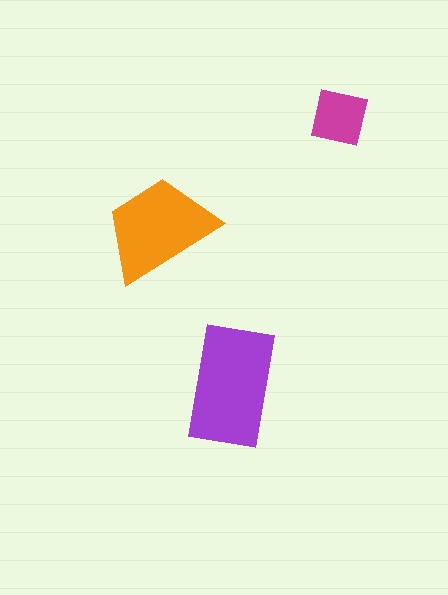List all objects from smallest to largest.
The magenta square, the orange trapezoid, the purple rectangle.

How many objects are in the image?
There are 3 objects in the image.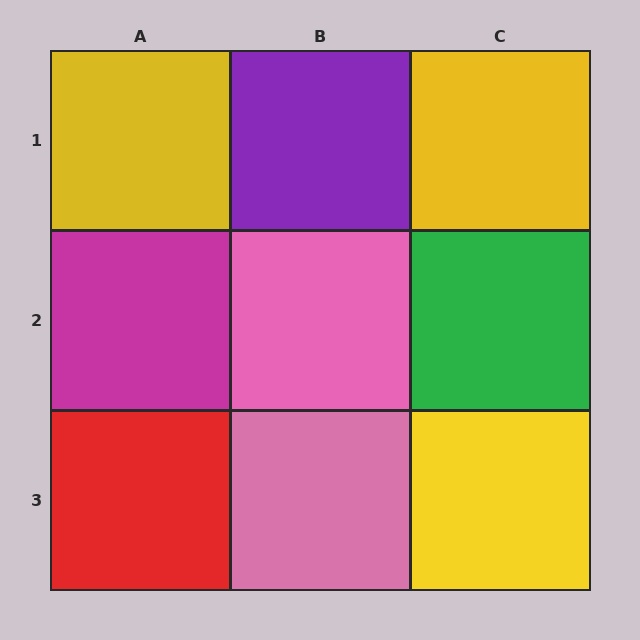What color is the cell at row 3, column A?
Red.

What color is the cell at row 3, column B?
Pink.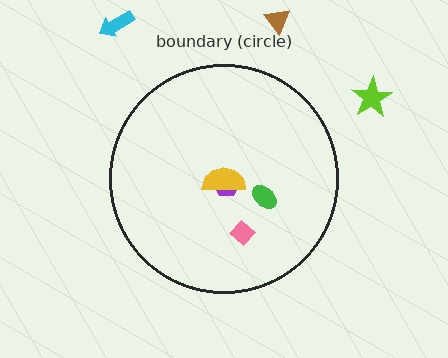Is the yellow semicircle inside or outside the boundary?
Inside.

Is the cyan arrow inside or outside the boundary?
Outside.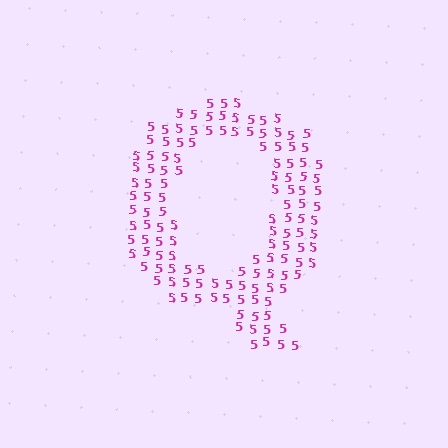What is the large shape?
The large shape is the letter Q.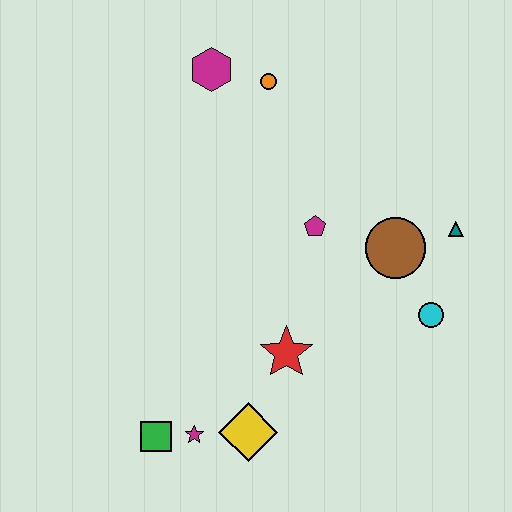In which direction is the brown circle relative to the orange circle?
The brown circle is below the orange circle.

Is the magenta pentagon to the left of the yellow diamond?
No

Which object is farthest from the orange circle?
The green square is farthest from the orange circle.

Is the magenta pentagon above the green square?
Yes